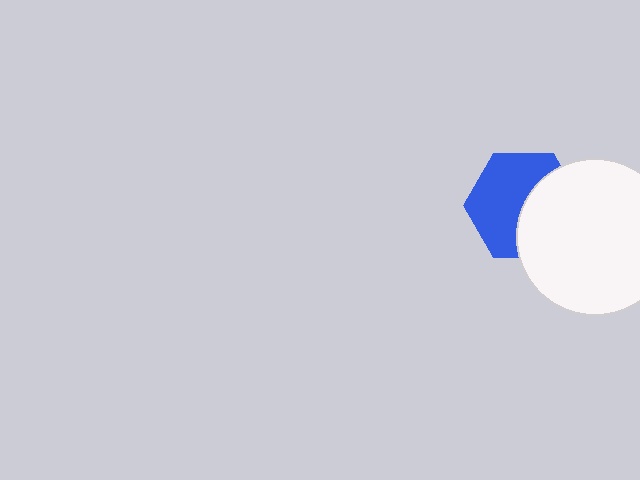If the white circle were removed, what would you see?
You would see the complete blue hexagon.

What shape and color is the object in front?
The object in front is a white circle.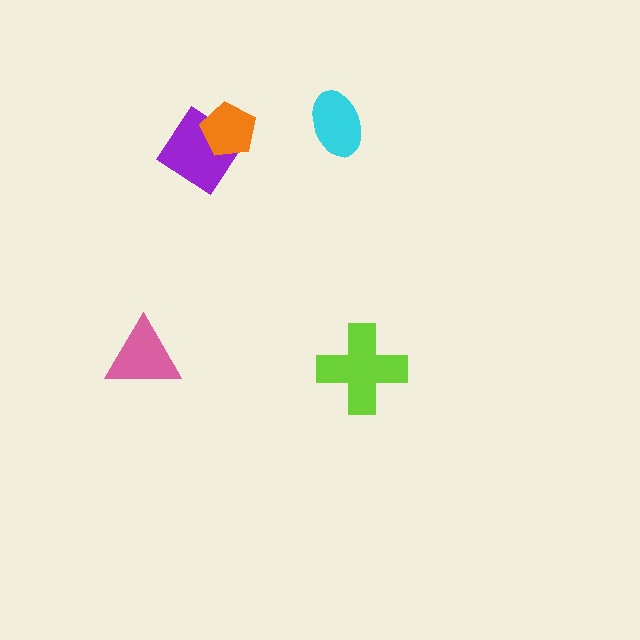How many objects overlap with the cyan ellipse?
0 objects overlap with the cyan ellipse.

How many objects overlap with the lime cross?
0 objects overlap with the lime cross.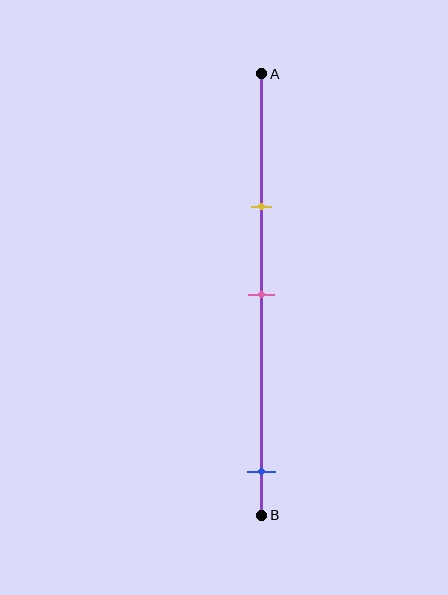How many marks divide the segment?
There are 3 marks dividing the segment.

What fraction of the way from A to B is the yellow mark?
The yellow mark is approximately 30% (0.3) of the way from A to B.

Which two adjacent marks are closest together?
The yellow and pink marks are the closest adjacent pair.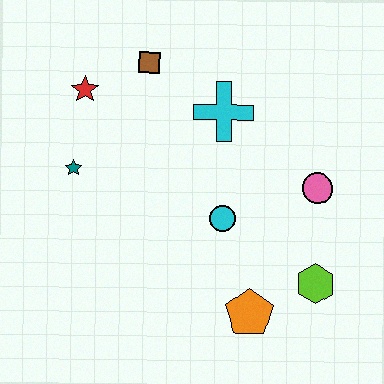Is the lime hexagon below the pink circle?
Yes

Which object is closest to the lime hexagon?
The orange pentagon is closest to the lime hexagon.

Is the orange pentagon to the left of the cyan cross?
No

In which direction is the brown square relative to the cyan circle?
The brown square is above the cyan circle.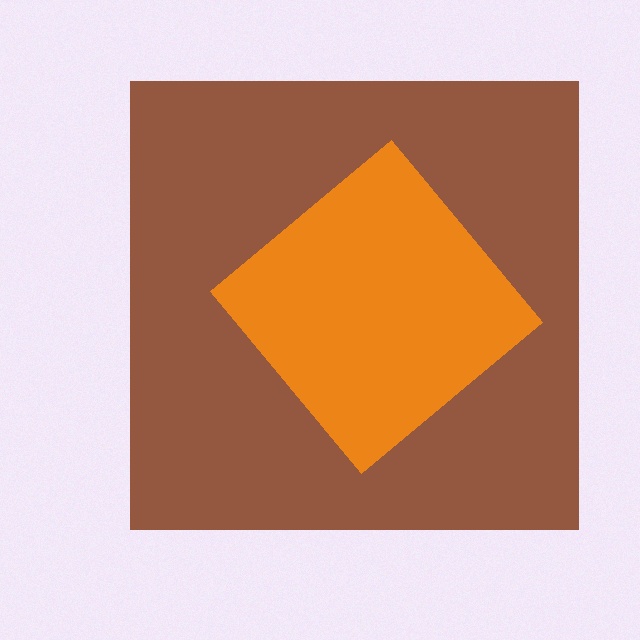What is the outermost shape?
The brown square.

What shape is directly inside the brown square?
The orange diamond.